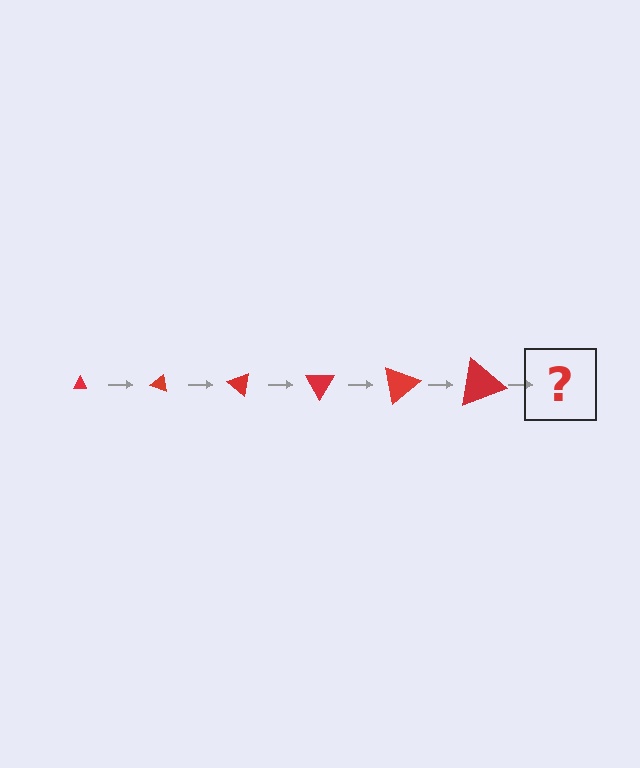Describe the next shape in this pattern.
It should be a triangle, larger than the previous one and rotated 120 degrees from the start.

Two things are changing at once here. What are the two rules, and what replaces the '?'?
The two rules are that the triangle grows larger each step and it rotates 20 degrees each step. The '?' should be a triangle, larger than the previous one and rotated 120 degrees from the start.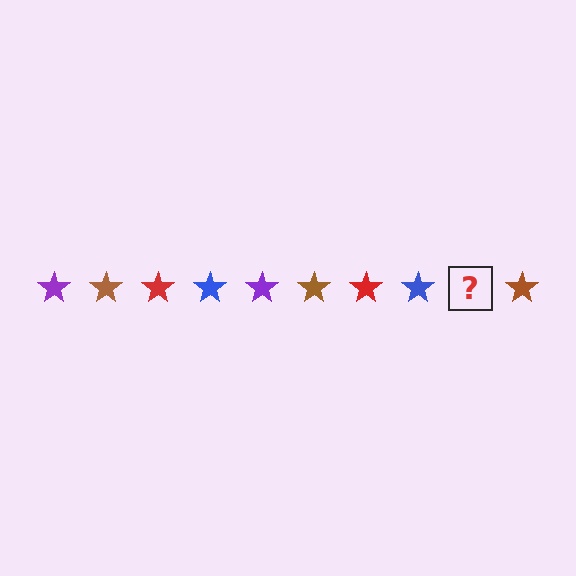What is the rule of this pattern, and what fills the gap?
The rule is that the pattern cycles through purple, brown, red, blue stars. The gap should be filled with a purple star.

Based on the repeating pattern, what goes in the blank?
The blank should be a purple star.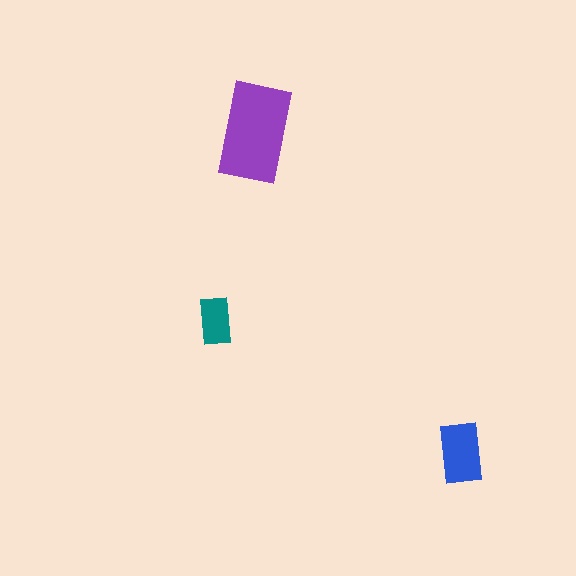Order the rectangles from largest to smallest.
the purple one, the blue one, the teal one.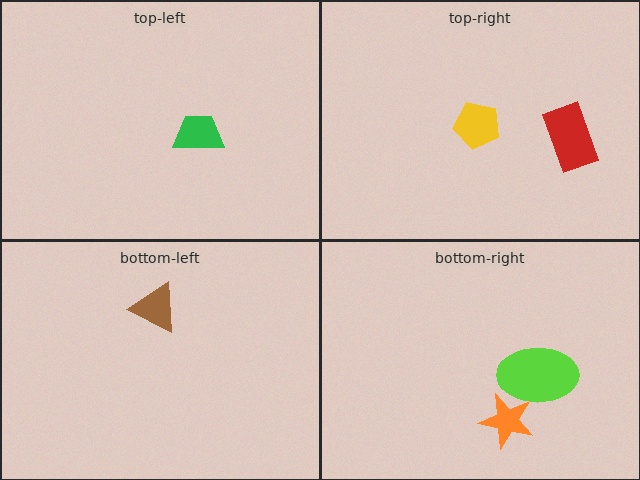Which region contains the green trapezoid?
The top-left region.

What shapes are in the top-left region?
The green trapezoid.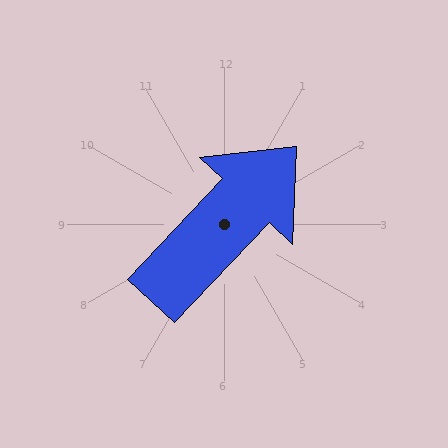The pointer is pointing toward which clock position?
Roughly 1 o'clock.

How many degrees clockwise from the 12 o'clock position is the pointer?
Approximately 43 degrees.